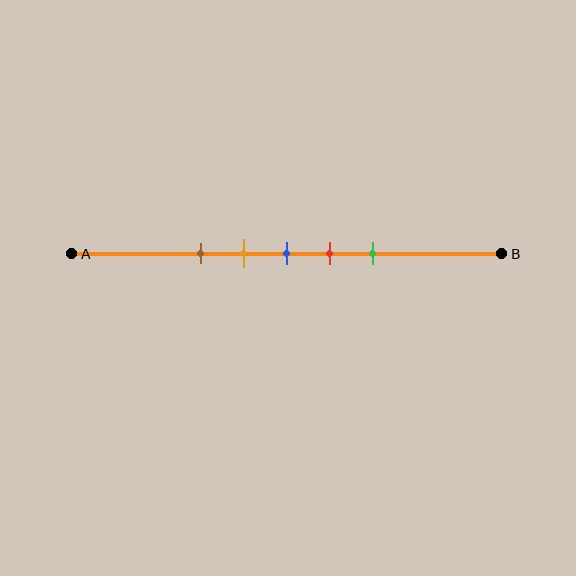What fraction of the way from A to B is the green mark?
The green mark is approximately 70% (0.7) of the way from A to B.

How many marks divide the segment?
There are 5 marks dividing the segment.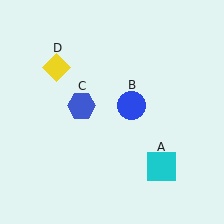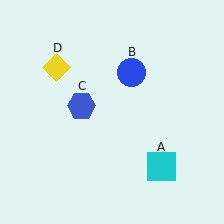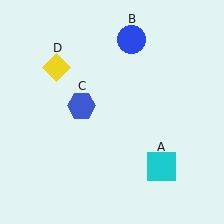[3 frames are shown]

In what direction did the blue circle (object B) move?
The blue circle (object B) moved up.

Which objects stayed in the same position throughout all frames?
Cyan square (object A) and blue hexagon (object C) and yellow diamond (object D) remained stationary.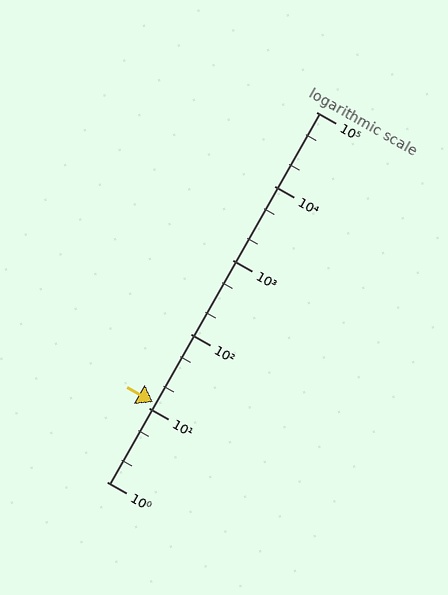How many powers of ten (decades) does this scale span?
The scale spans 5 decades, from 1 to 100000.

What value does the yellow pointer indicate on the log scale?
The pointer indicates approximately 12.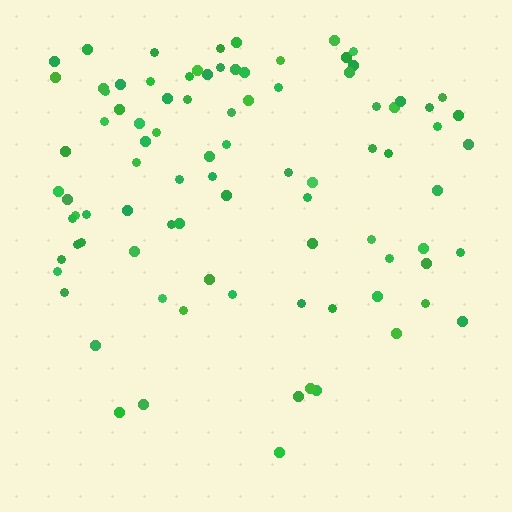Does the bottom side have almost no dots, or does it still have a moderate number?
Still a moderate number, just noticeably fewer than the top.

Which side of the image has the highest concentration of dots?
The top.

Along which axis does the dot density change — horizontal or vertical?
Vertical.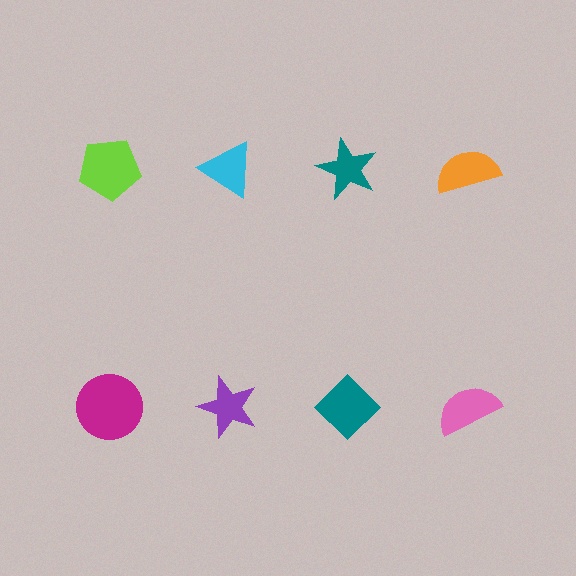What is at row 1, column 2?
A cyan triangle.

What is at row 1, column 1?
A lime pentagon.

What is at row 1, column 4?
An orange semicircle.